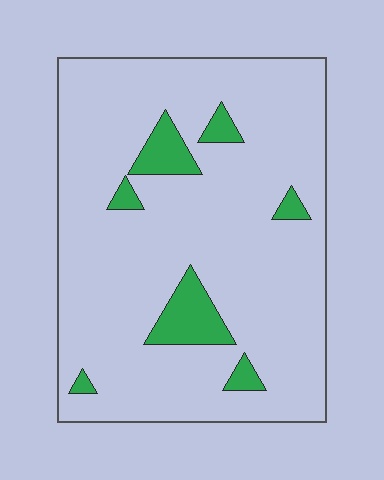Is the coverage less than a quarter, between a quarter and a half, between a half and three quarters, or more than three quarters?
Less than a quarter.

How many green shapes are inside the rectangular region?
7.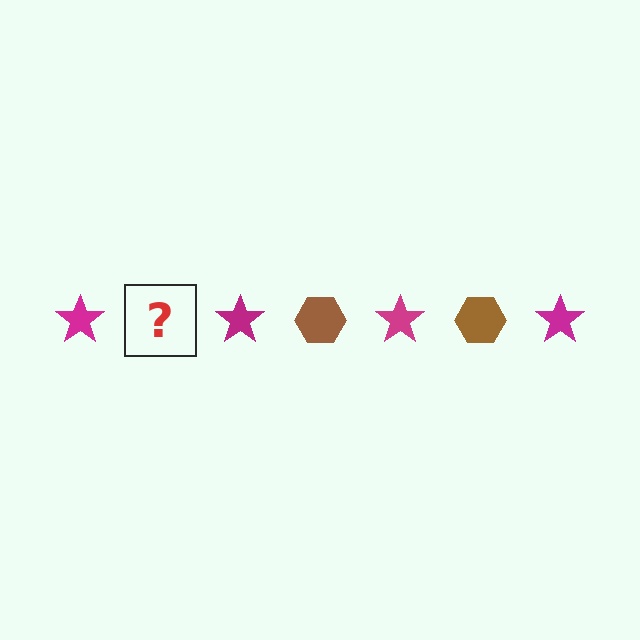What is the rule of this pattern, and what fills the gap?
The rule is that the pattern alternates between magenta star and brown hexagon. The gap should be filled with a brown hexagon.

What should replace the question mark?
The question mark should be replaced with a brown hexagon.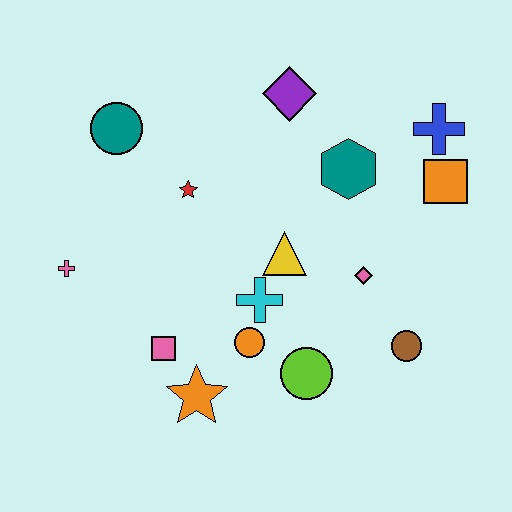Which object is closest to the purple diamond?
The teal hexagon is closest to the purple diamond.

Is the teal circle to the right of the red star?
No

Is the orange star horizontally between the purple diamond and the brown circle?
No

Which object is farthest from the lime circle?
The teal circle is farthest from the lime circle.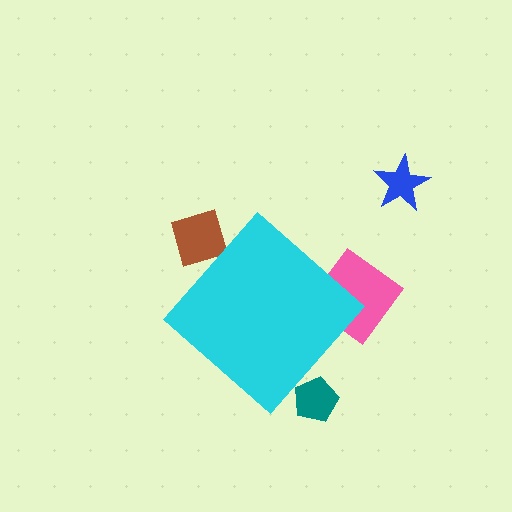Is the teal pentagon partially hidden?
Yes, the teal pentagon is partially hidden behind the cyan diamond.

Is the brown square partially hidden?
Yes, the brown square is partially hidden behind the cyan diamond.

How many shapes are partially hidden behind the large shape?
3 shapes are partially hidden.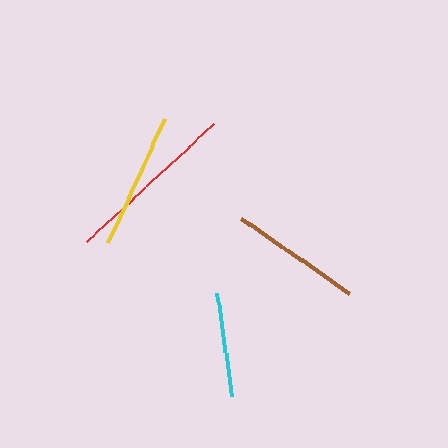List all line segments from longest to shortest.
From longest to shortest: red, yellow, brown, cyan.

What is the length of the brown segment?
The brown segment is approximately 132 pixels long.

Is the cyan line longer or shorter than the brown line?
The brown line is longer than the cyan line.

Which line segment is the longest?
The red line is the longest at approximately 172 pixels.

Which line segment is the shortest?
The cyan line is the shortest at approximately 103 pixels.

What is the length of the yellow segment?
The yellow segment is approximately 137 pixels long.